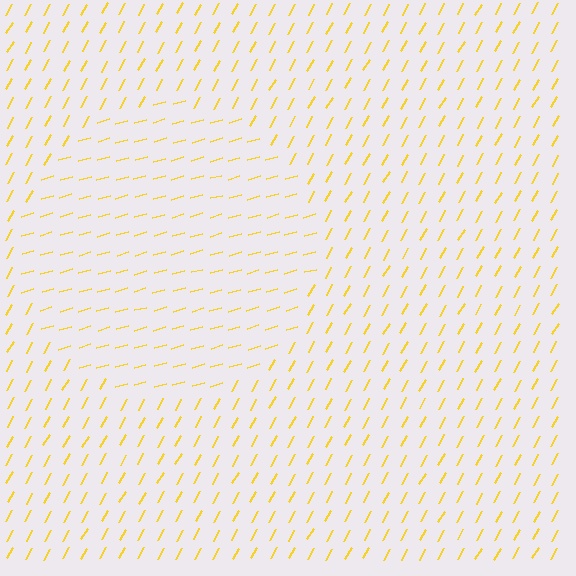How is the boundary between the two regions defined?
The boundary is defined purely by a change in line orientation (approximately 45 degrees difference). All lines are the same color and thickness.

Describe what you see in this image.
The image is filled with small yellow line segments. A circle region in the image has lines oriented differently from the surrounding lines, creating a visible texture boundary.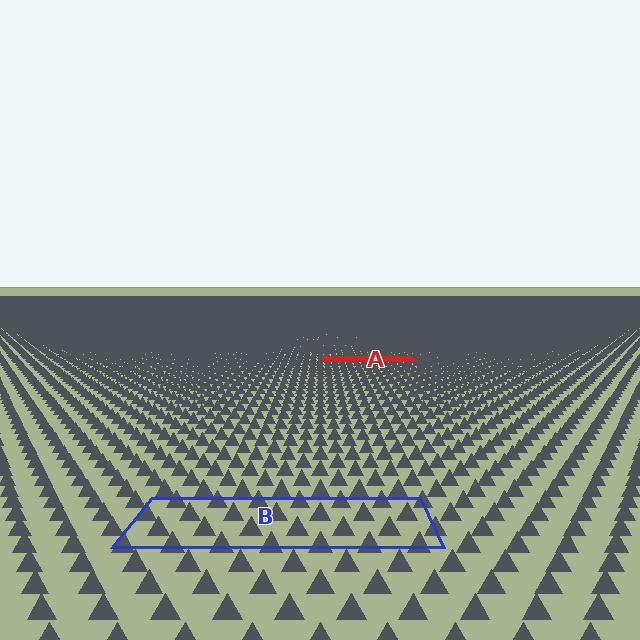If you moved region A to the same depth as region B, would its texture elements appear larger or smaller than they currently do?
They would appear larger. At a closer depth, the same texture elements are projected at a bigger on-screen size.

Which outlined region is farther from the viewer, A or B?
Region A is farther from the viewer — the texture elements inside it appear smaller and more densely packed.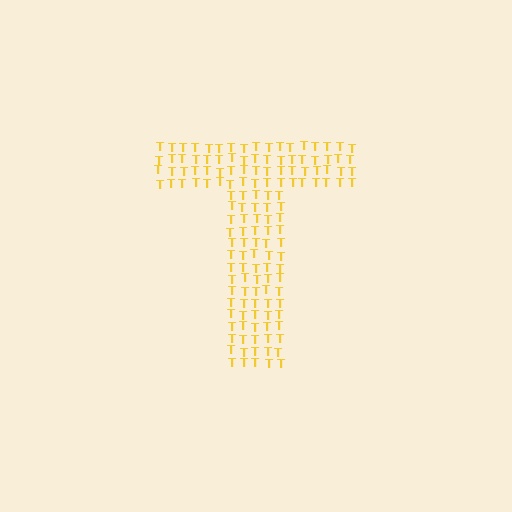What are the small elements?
The small elements are letter T's.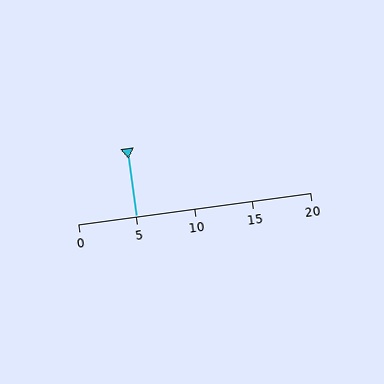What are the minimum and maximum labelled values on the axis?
The axis runs from 0 to 20.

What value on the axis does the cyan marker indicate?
The marker indicates approximately 5.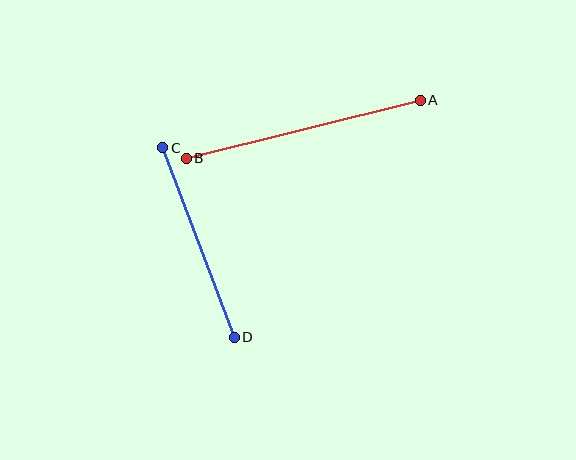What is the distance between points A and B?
The distance is approximately 241 pixels.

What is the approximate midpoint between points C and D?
The midpoint is at approximately (199, 242) pixels.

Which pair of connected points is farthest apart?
Points A and B are farthest apart.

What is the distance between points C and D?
The distance is approximately 203 pixels.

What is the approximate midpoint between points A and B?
The midpoint is at approximately (303, 129) pixels.